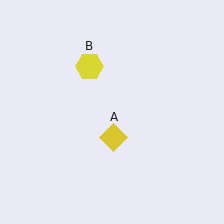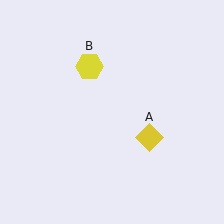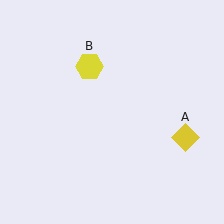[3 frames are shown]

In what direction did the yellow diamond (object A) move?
The yellow diamond (object A) moved right.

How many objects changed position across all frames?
1 object changed position: yellow diamond (object A).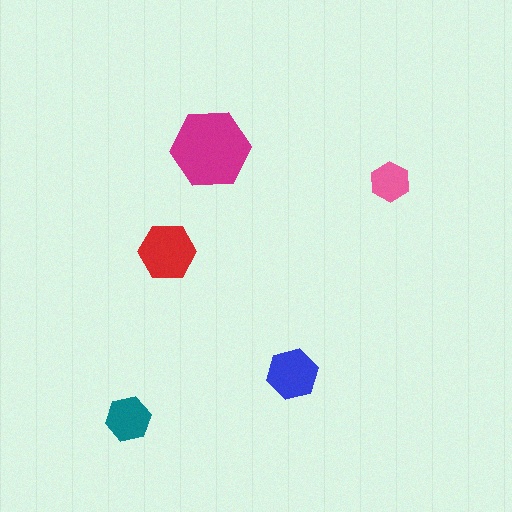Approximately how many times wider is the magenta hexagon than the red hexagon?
About 1.5 times wider.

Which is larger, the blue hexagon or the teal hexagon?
The blue one.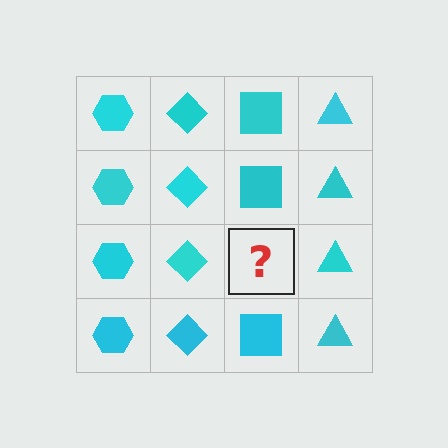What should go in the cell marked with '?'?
The missing cell should contain a cyan square.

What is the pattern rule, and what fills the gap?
The rule is that each column has a consistent shape. The gap should be filled with a cyan square.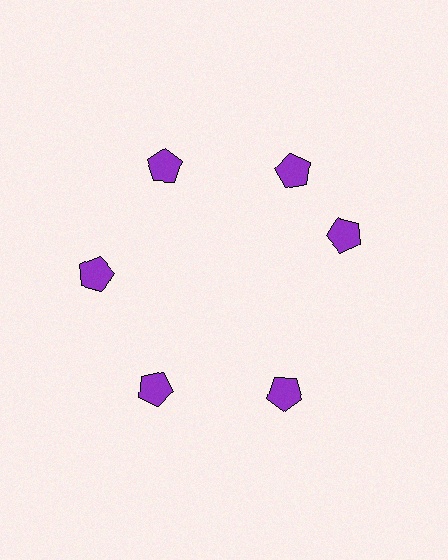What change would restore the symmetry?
The symmetry would be restored by rotating it back into even spacing with its neighbors so that all 6 pentagons sit at equal angles and equal distance from the center.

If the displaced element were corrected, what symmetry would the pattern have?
It would have 6-fold rotational symmetry — the pattern would map onto itself every 60 degrees.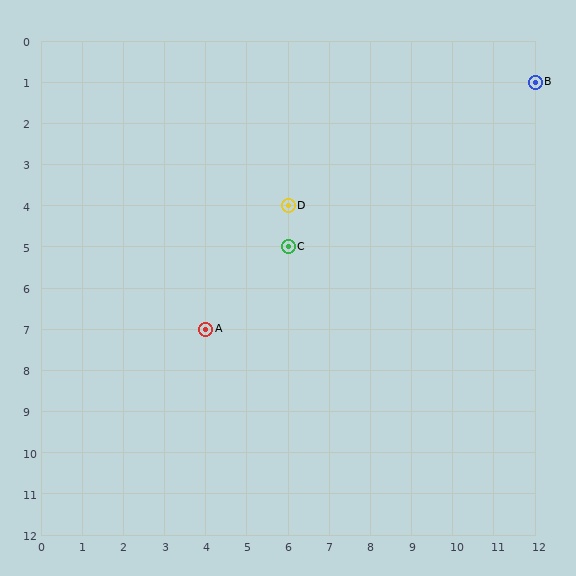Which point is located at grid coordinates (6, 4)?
Point D is at (6, 4).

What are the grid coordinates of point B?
Point B is at grid coordinates (12, 1).